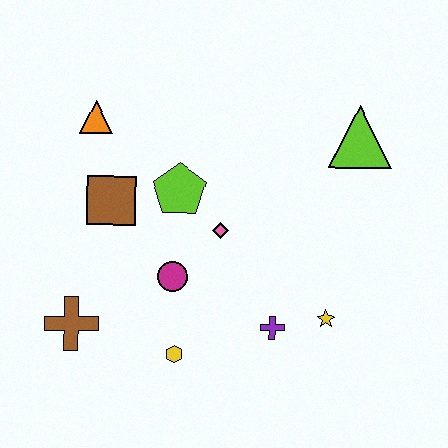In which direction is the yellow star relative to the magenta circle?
The yellow star is to the right of the magenta circle.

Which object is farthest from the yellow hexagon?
The lime triangle is farthest from the yellow hexagon.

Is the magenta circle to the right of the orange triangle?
Yes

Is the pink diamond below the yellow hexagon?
No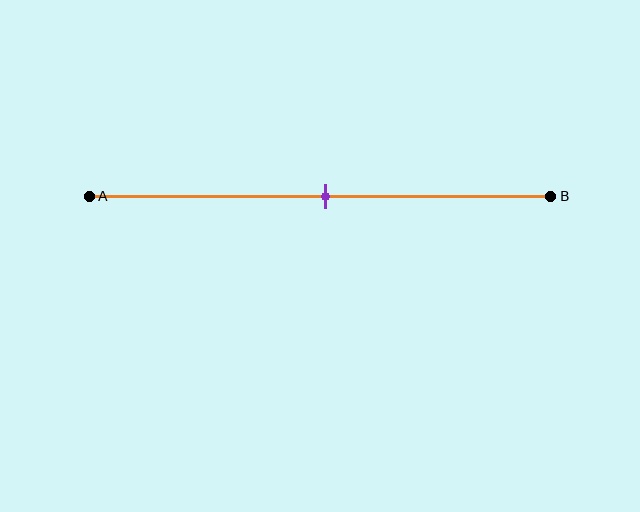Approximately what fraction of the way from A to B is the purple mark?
The purple mark is approximately 50% of the way from A to B.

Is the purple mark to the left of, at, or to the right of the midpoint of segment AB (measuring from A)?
The purple mark is approximately at the midpoint of segment AB.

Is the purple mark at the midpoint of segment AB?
Yes, the mark is approximately at the midpoint.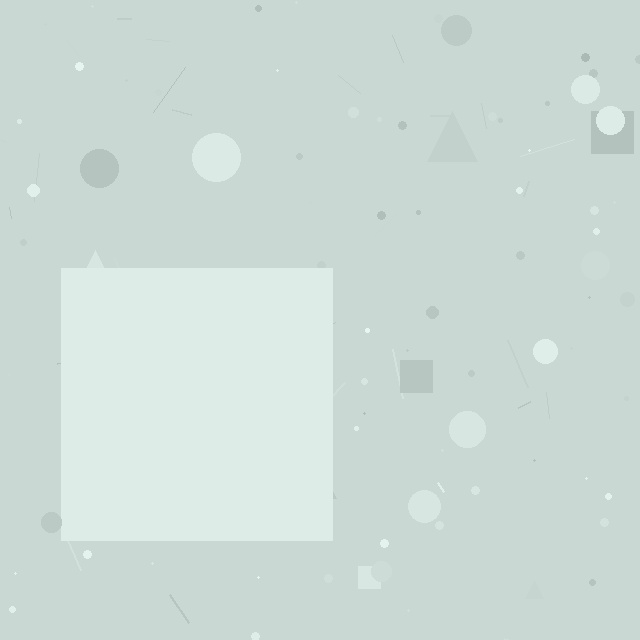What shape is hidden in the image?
A square is hidden in the image.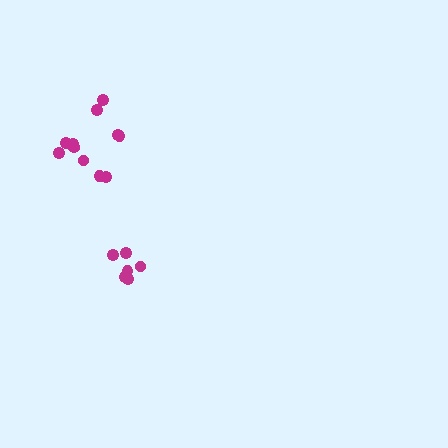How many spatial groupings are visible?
There are 2 spatial groupings.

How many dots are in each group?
Group 1: 11 dots, Group 2: 6 dots (17 total).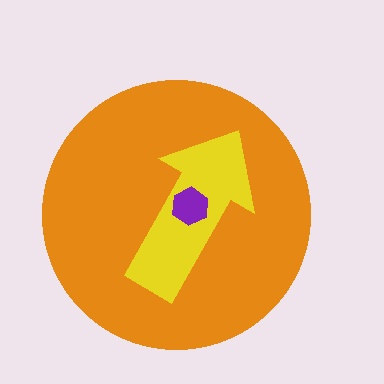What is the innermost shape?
The purple hexagon.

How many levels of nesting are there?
3.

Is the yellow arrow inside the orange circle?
Yes.